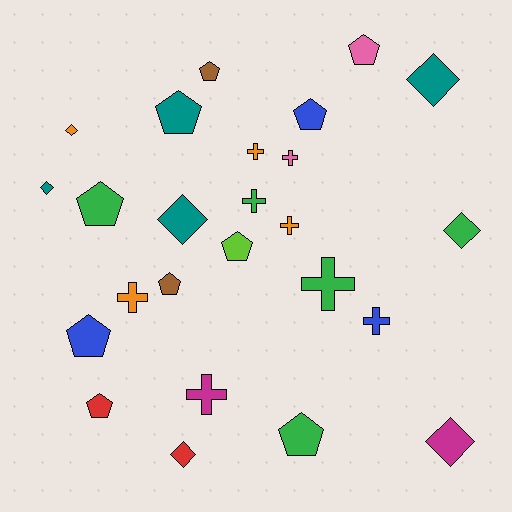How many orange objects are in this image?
There are 4 orange objects.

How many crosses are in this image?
There are 8 crosses.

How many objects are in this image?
There are 25 objects.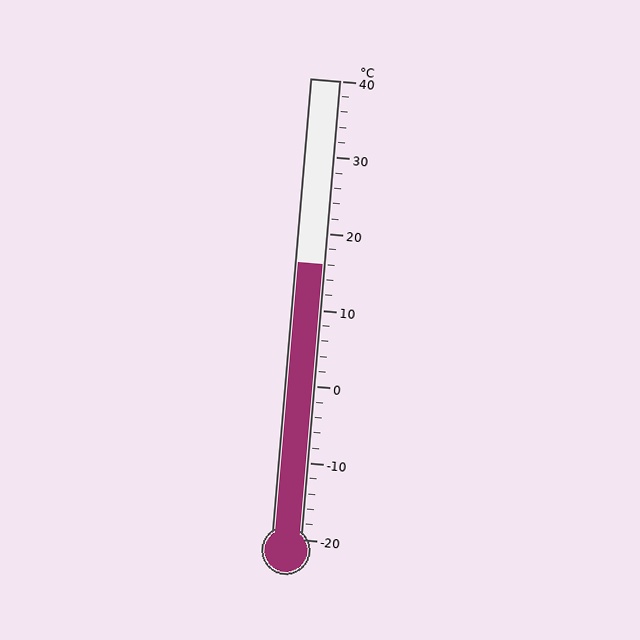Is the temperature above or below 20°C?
The temperature is below 20°C.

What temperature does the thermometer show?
The thermometer shows approximately 16°C.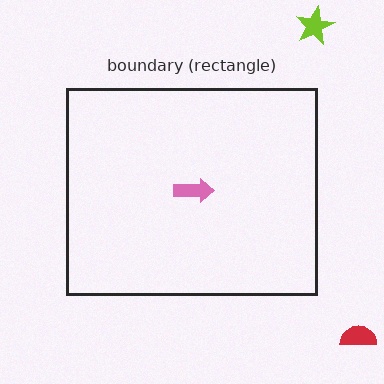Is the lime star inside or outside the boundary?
Outside.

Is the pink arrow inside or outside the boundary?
Inside.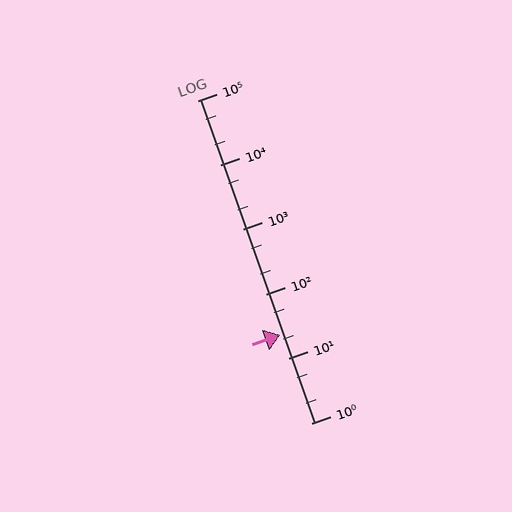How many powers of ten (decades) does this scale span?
The scale spans 5 decades, from 1 to 100000.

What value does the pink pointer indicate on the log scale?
The pointer indicates approximately 23.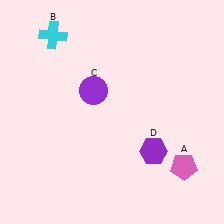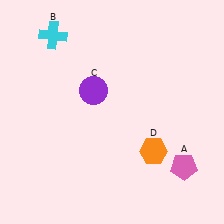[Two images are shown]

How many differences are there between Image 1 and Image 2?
There is 1 difference between the two images.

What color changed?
The hexagon (D) changed from purple in Image 1 to orange in Image 2.